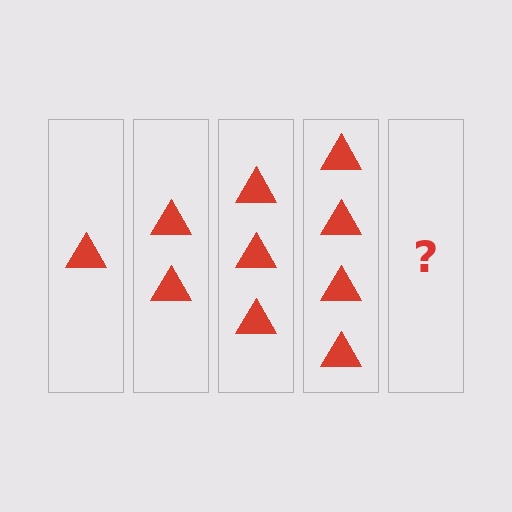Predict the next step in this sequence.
The next step is 5 triangles.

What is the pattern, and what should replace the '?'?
The pattern is that each step adds one more triangle. The '?' should be 5 triangles.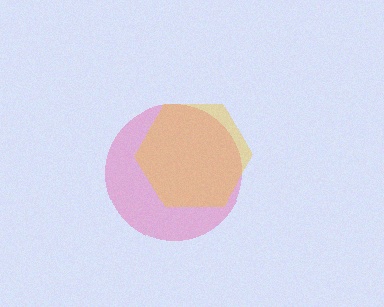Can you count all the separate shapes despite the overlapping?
Yes, there are 2 separate shapes.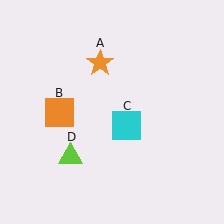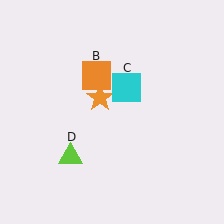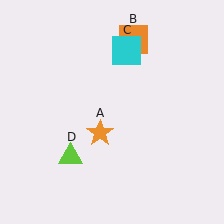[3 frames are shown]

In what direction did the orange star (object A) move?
The orange star (object A) moved down.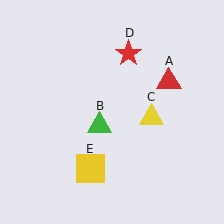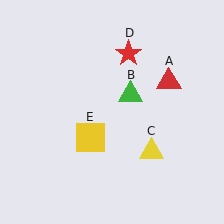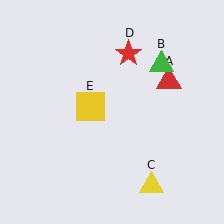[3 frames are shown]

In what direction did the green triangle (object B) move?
The green triangle (object B) moved up and to the right.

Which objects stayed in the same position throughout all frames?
Red triangle (object A) and red star (object D) remained stationary.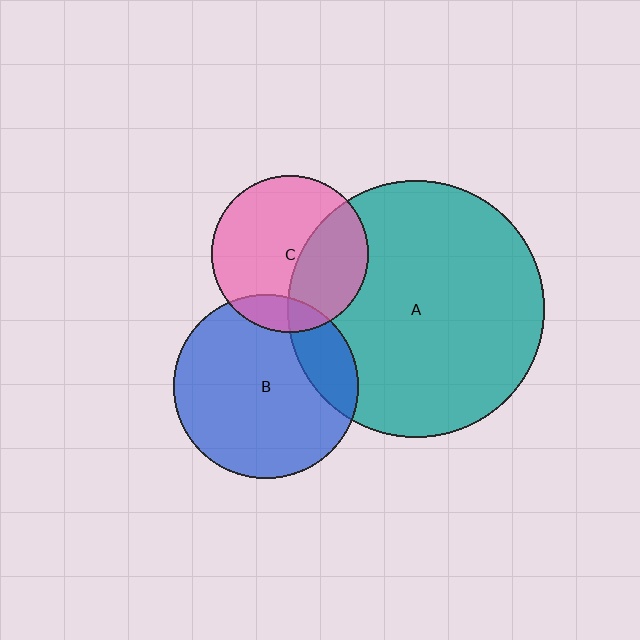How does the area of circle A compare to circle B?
Approximately 1.9 times.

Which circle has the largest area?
Circle A (teal).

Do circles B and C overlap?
Yes.